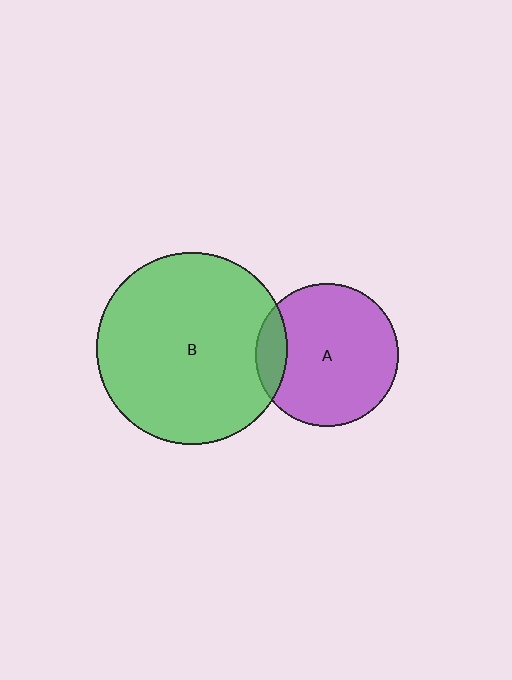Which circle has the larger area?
Circle B (green).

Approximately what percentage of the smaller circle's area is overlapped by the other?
Approximately 15%.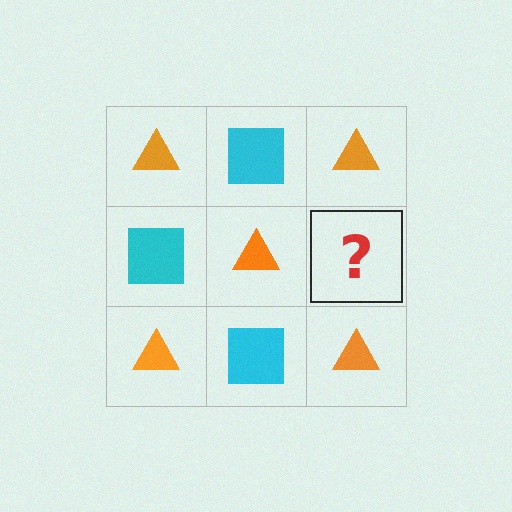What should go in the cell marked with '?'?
The missing cell should contain a cyan square.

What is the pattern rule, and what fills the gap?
The rule is that it alternates orange triangle and cyan square in a checkerboard pattern. The gap should be filled with a cyan square.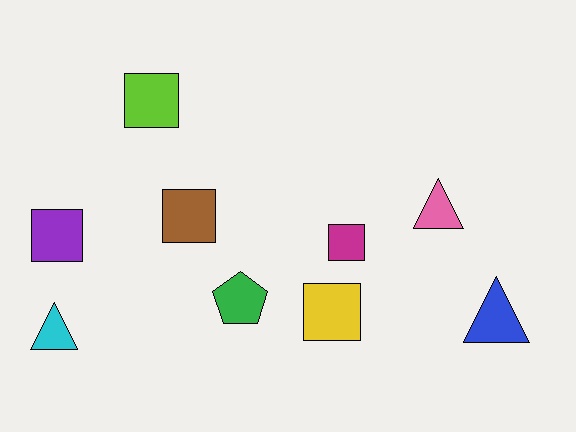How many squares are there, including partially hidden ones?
There are 5 squares.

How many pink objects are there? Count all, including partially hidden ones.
There is 1 pink object.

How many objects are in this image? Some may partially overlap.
There are 9 objects.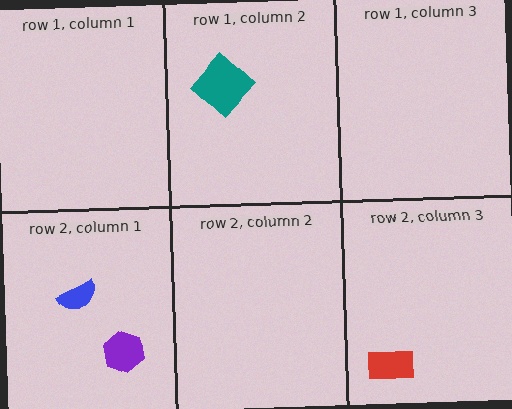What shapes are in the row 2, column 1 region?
The blue semicircle, the purple hexagon.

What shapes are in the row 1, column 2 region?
The teal diamond.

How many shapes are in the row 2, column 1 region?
2.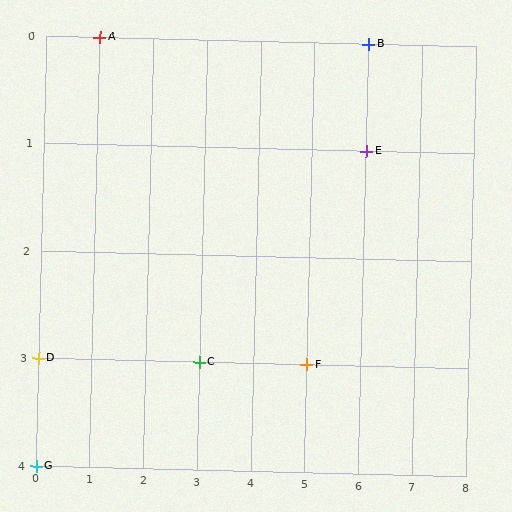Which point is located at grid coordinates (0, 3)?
Point D is at (0, 3).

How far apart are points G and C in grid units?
Points G and C are 3 columns and 1 row apart (about 3.2 grid units diagonally).